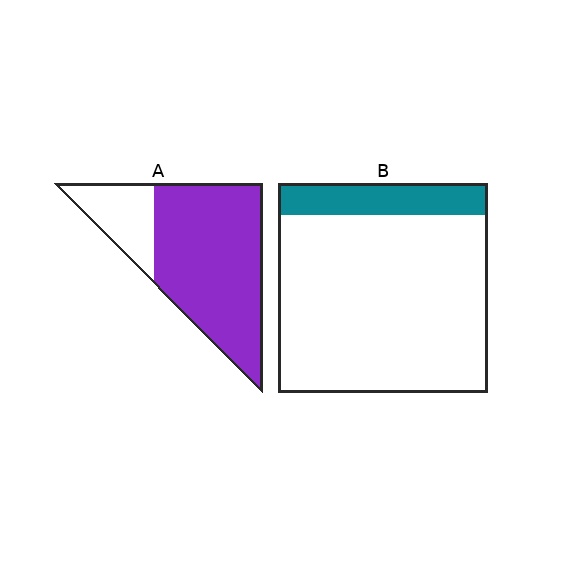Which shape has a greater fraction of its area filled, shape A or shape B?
Shape A.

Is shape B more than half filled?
No.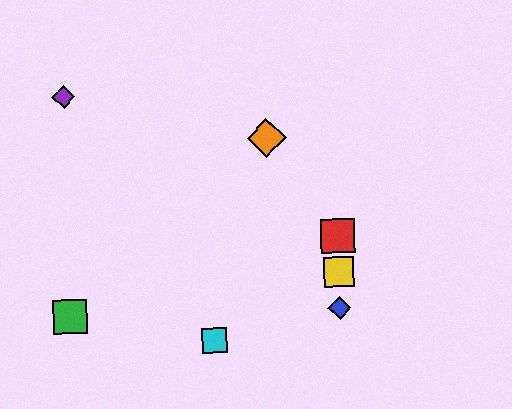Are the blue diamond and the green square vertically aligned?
No, the blue diamond is at x≈340 and the green square is at x≈70.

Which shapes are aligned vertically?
The red square, the blue diamond, the yellow square are aligned vertically.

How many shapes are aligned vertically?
3 shapes (the red square, the blue diamond, the yellow square) are aligned vertically.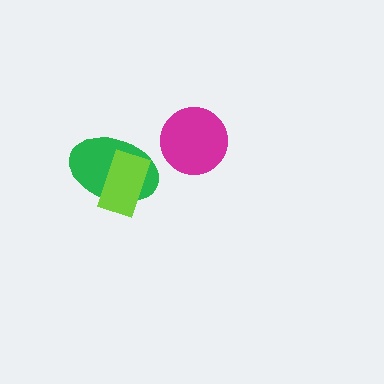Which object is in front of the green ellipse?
The lime rectangle is in front of the green ellipse.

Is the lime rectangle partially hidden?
No, no other shape covers it.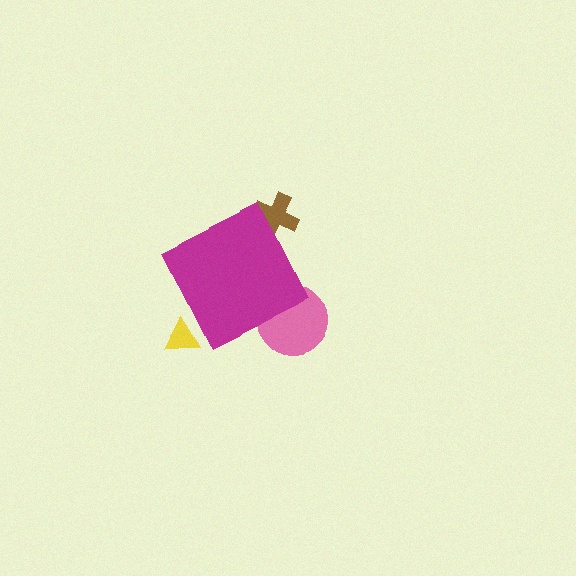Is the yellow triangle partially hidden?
Yes, the yellow triangle is partially hidden behind the magenta diamond.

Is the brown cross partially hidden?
Yes, the brown cross is partially hidden behind the magenta diamond.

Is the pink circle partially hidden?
Yes, the pink circle is partially hidden behind the magenta diamond.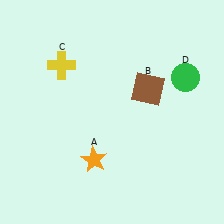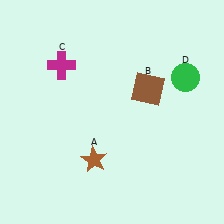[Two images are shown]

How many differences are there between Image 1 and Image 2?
There are 2 differences between the two images.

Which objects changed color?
A changed from orange to brown. C changed from yellow to magenta.